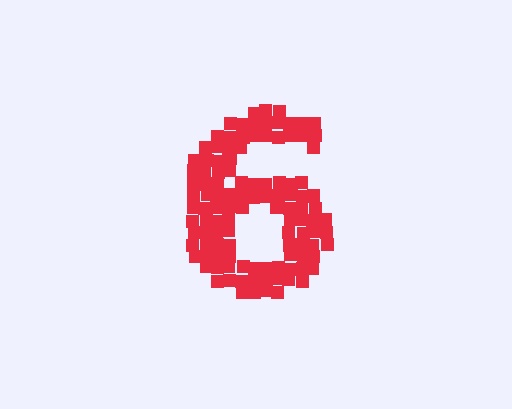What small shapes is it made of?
It is made of small squares.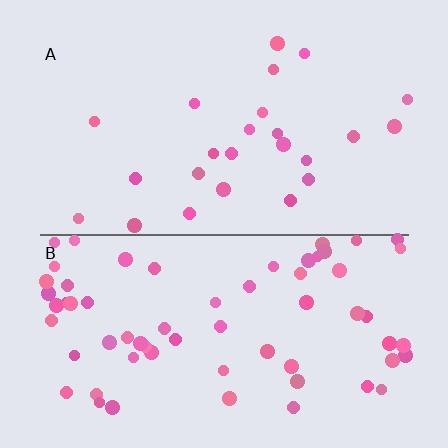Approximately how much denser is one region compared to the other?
Approximately 2.7× — region B over region A.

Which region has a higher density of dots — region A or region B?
B (the bottom).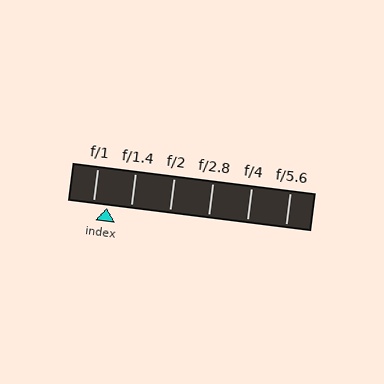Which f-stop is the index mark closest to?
The index mark is closest to f/1.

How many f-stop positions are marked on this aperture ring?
There are 6 f-stop positions marked.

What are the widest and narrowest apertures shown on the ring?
The widest aperture shown is f/1 and the narrowest is f/5.6.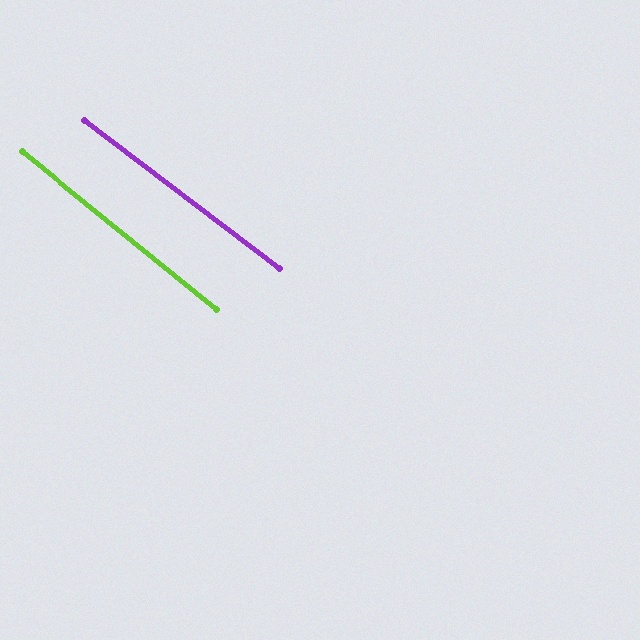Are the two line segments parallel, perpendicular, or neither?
Parallel — their directions differ by only 1.7°.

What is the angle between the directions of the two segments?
Approximately 2 degrees.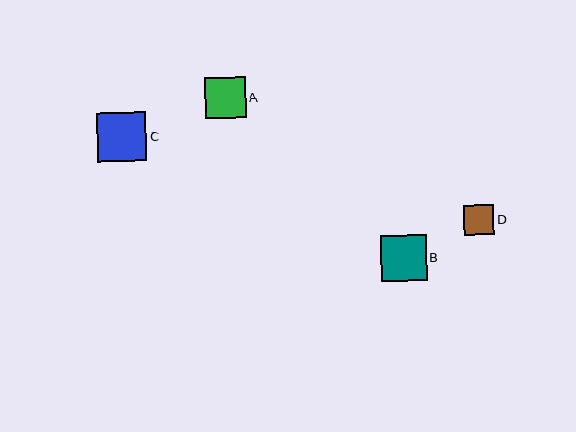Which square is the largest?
Square C is the largest with a size of approximately 49 pixels.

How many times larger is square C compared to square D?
Square C is approximately 1.6 times the size of square D.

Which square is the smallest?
Square D is the smallest with a size of approximately 30 pixels.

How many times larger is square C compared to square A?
Square C is approximately 1.2 times the size of square A.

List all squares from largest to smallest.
From largest to smallest: C, B, A, D.